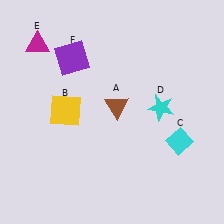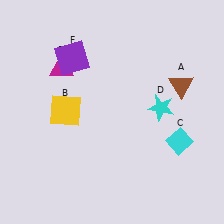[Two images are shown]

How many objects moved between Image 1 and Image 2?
2 objects moved between the two images.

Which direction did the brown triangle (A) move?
The brown triangle (A) moved right.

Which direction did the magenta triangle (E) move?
The magenta triangle (E) moved down.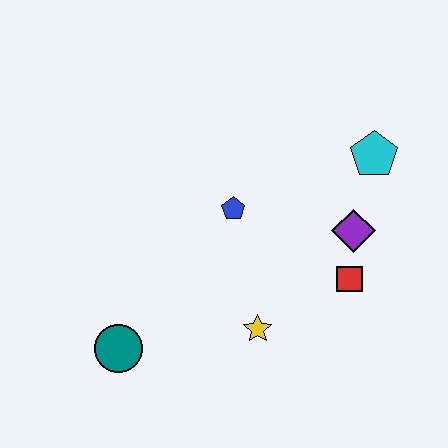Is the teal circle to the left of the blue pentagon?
Yes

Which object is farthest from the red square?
The teal circle is farthest from the red square.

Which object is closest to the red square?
The purple diamond is closest to the red square.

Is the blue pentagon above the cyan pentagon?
No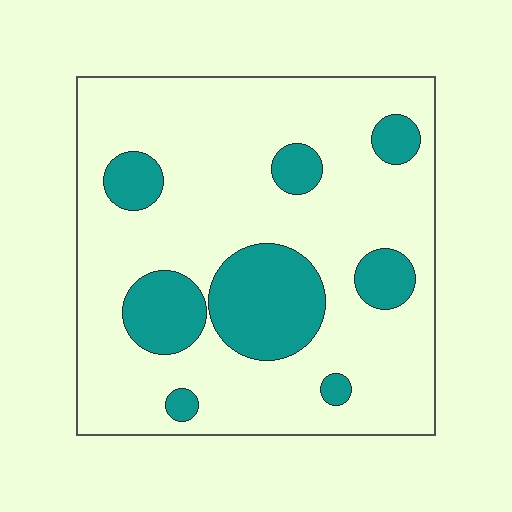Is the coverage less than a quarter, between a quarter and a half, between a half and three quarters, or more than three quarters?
Less than a quarter.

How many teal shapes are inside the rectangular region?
8.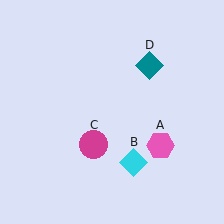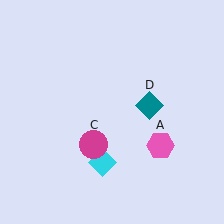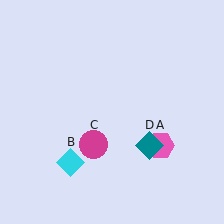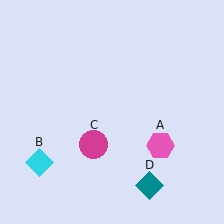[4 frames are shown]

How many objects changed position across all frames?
2 objects changed position: cyan diamond (object B), teal diamond (object D).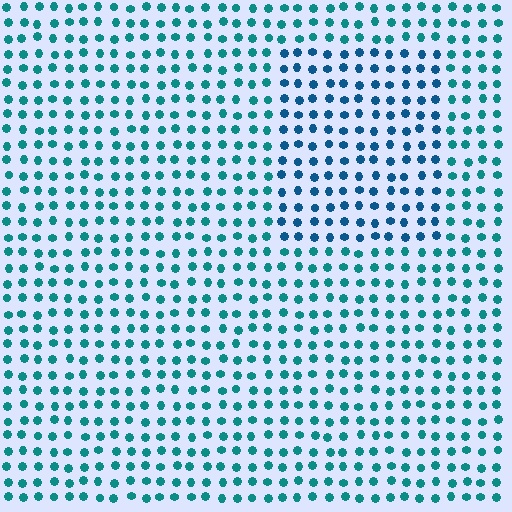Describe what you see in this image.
The image is filled with small teal elements in a uniform arrangement. A rectangle-shaped region is visible where the elements are tinted to a slightly different hue, forming a subtle color boundary.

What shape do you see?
I see a rectangle.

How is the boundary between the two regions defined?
The boundary is defined purely by a slight shift in hue (about 28 degrees). Spacing, size, and orientation are identical on both sides.